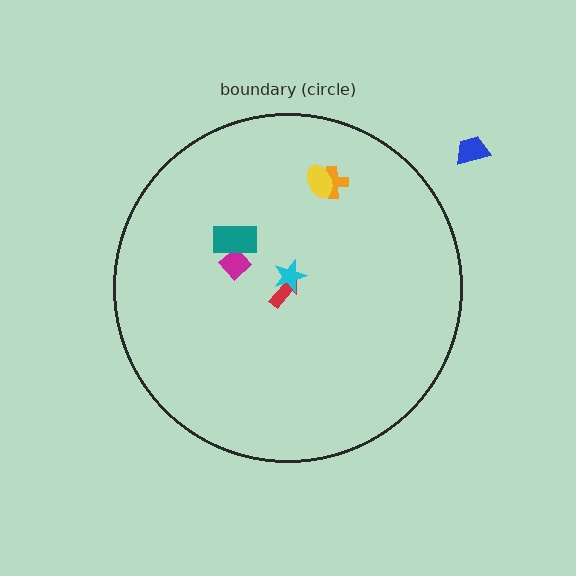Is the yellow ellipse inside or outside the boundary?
Inside.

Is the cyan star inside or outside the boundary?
Inside.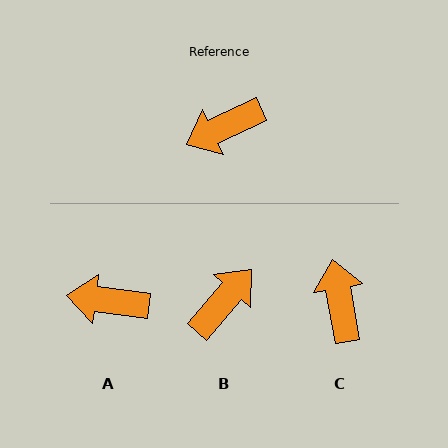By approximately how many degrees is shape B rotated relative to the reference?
Approximately 156 degrees clockwise.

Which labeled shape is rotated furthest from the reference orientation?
B, about 156 degrees away.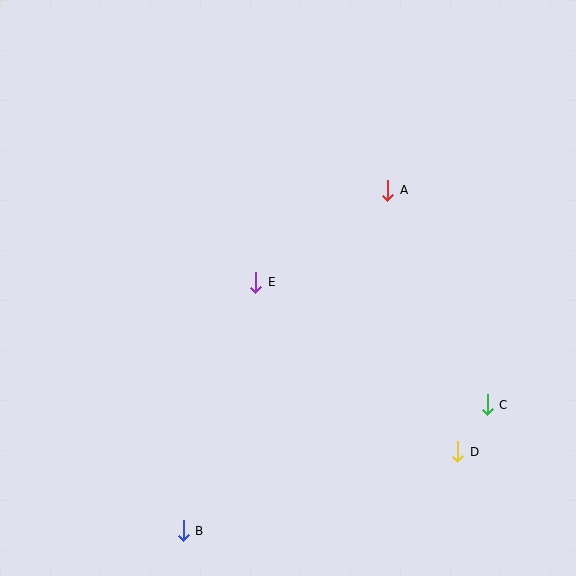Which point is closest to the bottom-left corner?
Point B is closest to the bottom-left corner.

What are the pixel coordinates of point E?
Point E is at (256, 282).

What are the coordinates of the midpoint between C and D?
The midpoint between C and D is at (472, 428).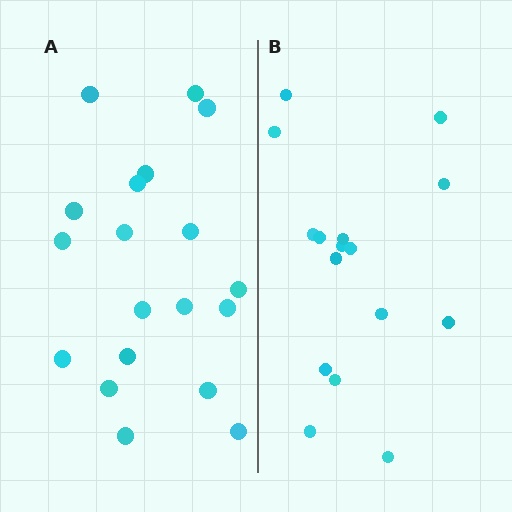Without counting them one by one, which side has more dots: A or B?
Region A (the left region) has more dots.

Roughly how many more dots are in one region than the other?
Region A has just a few more — roughly 2 or 3 more dots than region B.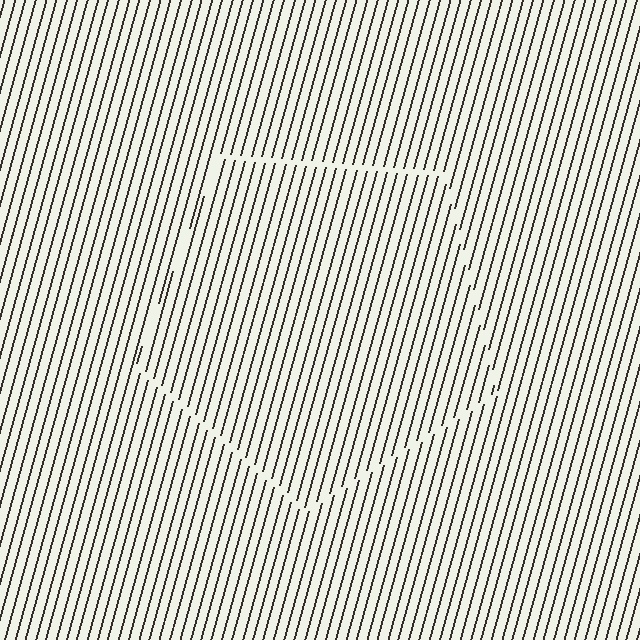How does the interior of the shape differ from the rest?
The interior of the shape contains the same grating, shifted by half a period — the contour is defined by the phase discontinuity where line-ends from the inner and outer gratings abut.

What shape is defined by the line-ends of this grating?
An illusory pentagon. The interior of the shape contains the same grating, shifted by half a period — the contour is defined by the phase discontinuity where line-ends from the inner and outer gratings abut.